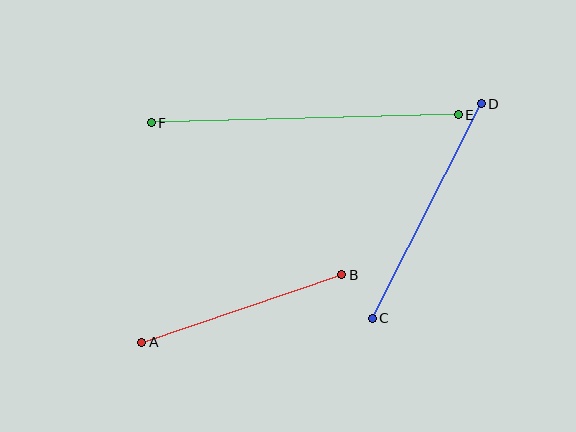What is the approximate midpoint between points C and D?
The midpoint is at approximately (427, 211) pixels.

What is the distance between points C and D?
The distance is approximately 241 pixels.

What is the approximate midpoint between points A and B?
The midpoint is at approximately (242, 308) pixels.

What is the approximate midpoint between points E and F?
The midpoint is at approximately (305, 119) pixels.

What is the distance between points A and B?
The distance is approximately 211 pixels.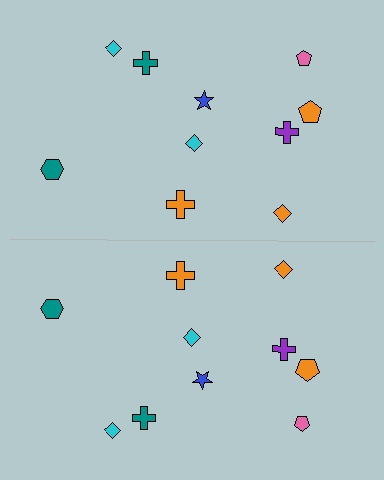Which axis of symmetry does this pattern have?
The pattern has a horizontal axis of symmetry running through the center of the image.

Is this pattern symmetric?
Yes, this pattern has bilateral (reflection) symmetry.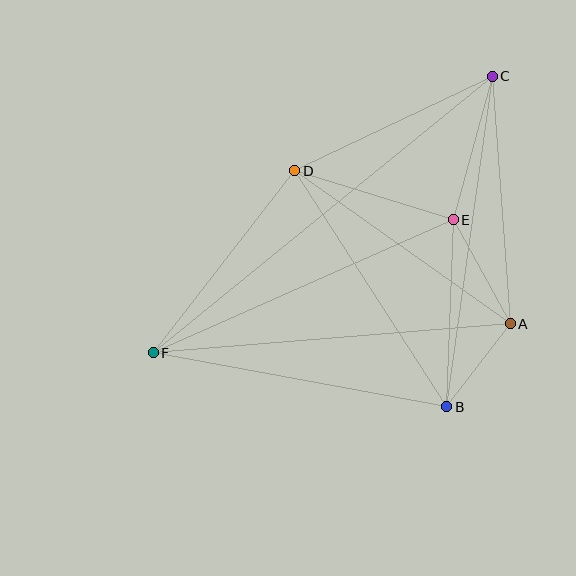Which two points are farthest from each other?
Points C and F are farthest from each other.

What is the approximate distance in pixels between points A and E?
The distance between A and E is approximately 118 pixels.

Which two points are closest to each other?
Points A and B are closest to each other.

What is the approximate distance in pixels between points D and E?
The distance between D and E is approximately 166 pixels.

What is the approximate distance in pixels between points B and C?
The distance between B and C is approximately 333 pixels.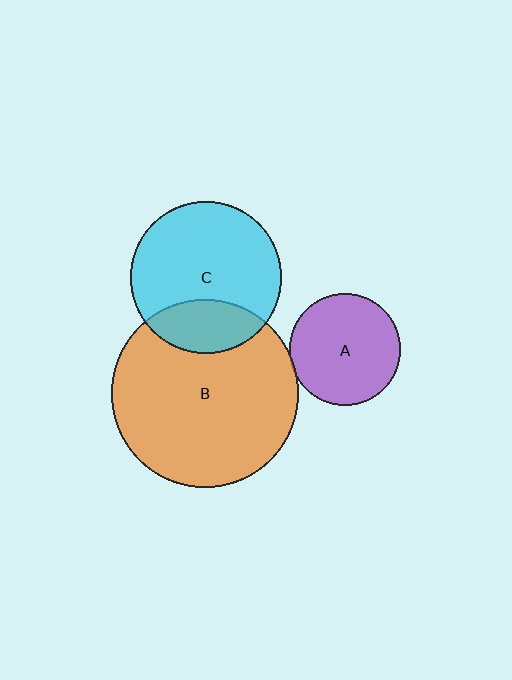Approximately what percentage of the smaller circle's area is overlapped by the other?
Approximately 5%.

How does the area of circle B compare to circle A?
Approximately 2.8 times.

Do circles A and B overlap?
Yes.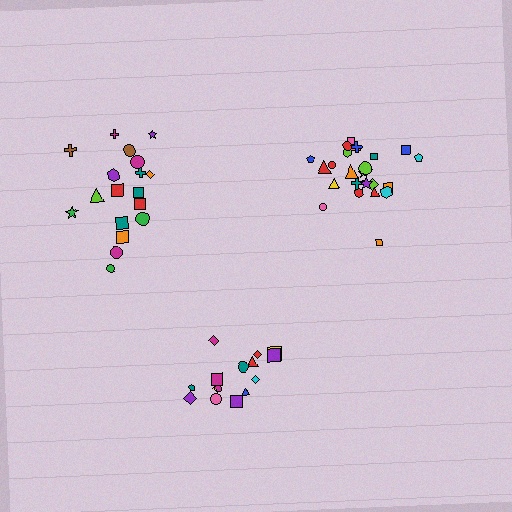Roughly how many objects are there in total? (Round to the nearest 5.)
Roughly 60 objects in total.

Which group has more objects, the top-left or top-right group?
The top-right group.